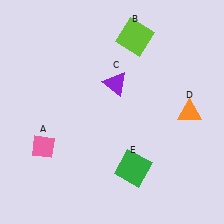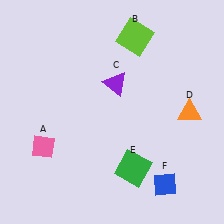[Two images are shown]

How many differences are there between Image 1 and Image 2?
There is 1 difference between the two images.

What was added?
A blue diamond (F) was added in Image 2.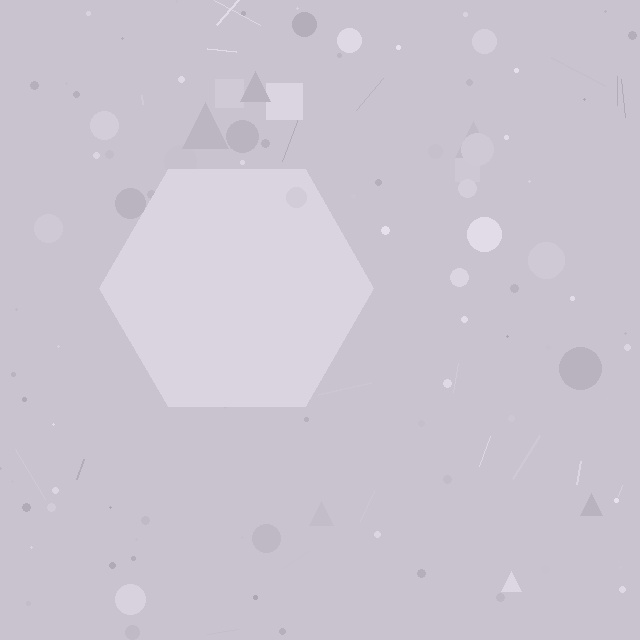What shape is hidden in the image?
A hexagon is hidden in the image.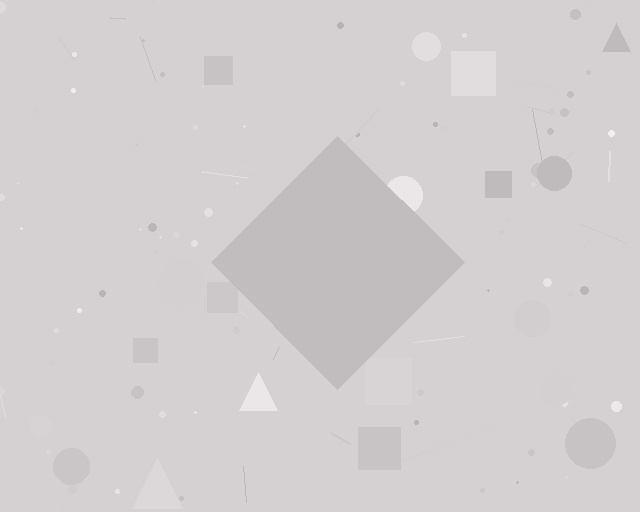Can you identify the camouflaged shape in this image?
The camouflaged shape is a diamond.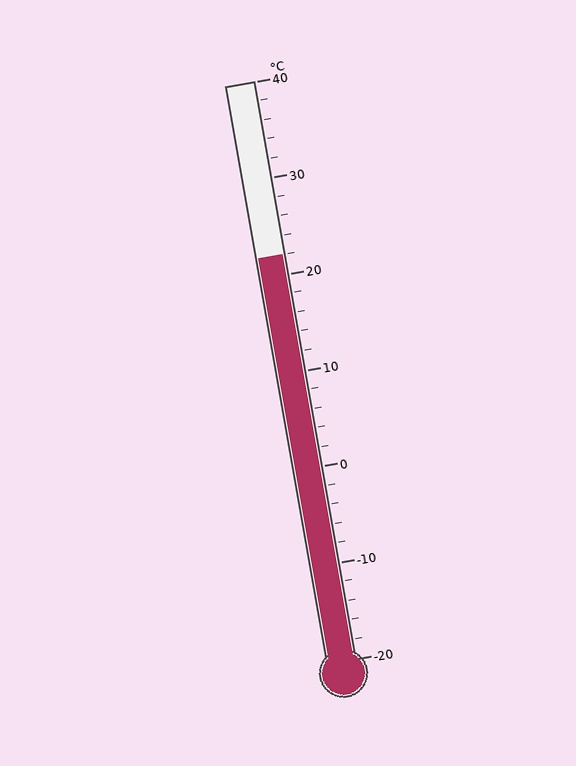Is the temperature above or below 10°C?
The temperature is above 10°C.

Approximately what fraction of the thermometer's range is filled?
The thermometer is filled to approximately 70% of its range.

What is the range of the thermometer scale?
The thermometer scale ranges from -20°C to 40°C.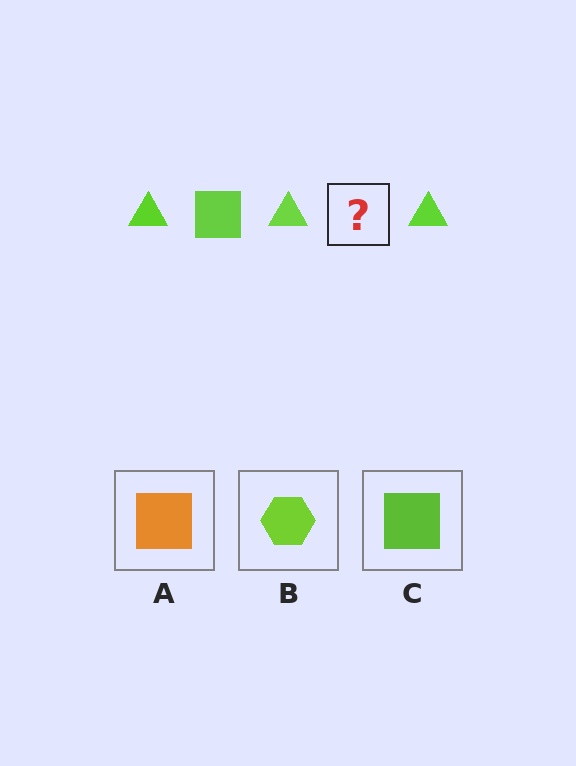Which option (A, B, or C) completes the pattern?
C.